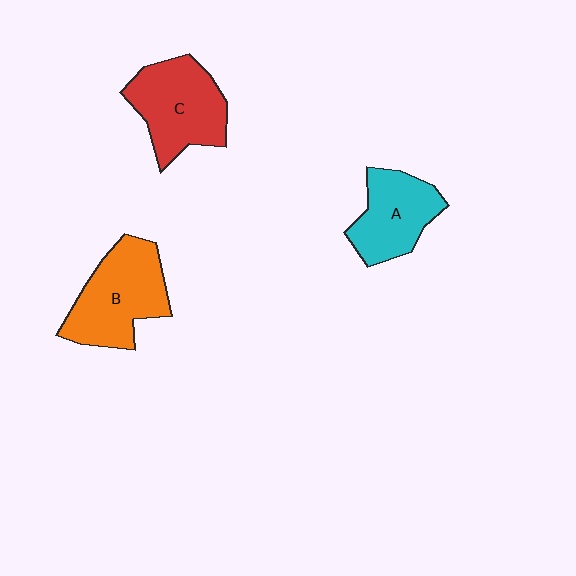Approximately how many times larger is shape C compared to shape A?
Approximately 1.2 times.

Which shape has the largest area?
Shape B (orange).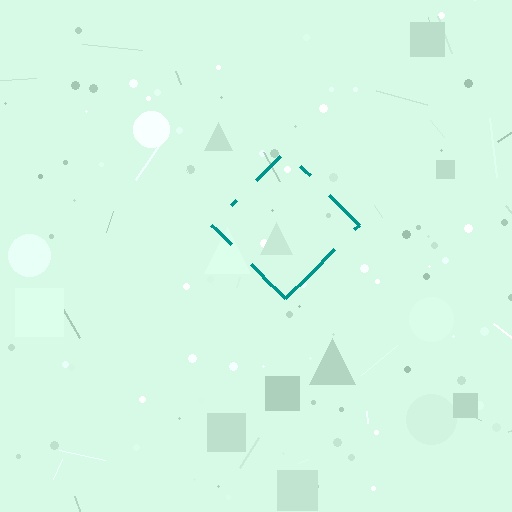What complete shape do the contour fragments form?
The contour fragments form a diamond.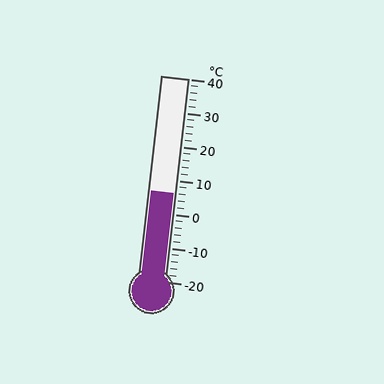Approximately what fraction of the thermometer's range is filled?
The thermometer is filled to approximately 45% of its range.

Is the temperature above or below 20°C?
The temperature is below 20°C.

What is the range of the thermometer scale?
The thermometer scale ranges from -20°C to 40°C.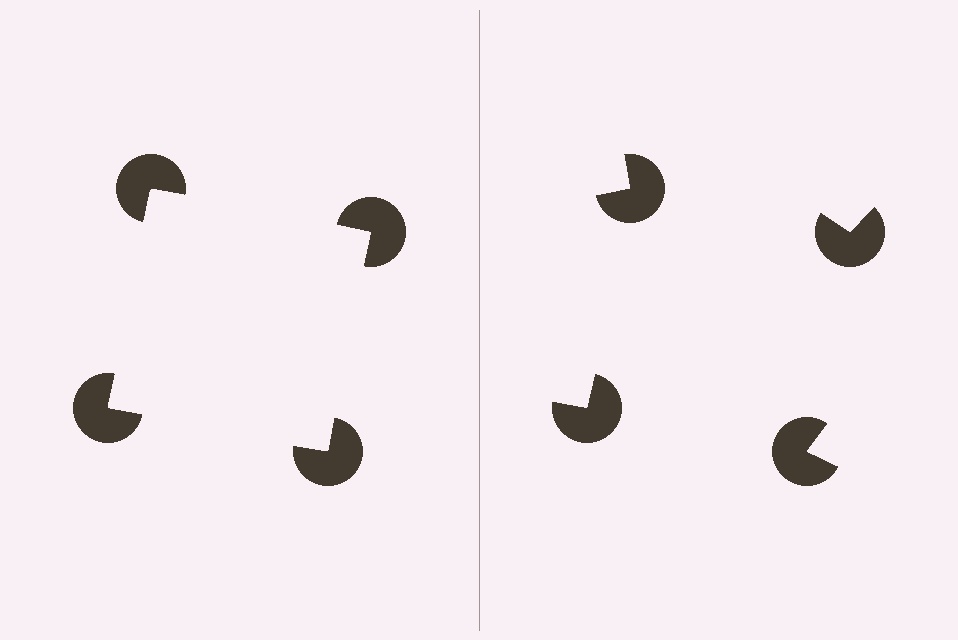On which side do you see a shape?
An illusory square appears on the left side. On the right side the wedge cuts are rotated, so no coherent shape forms.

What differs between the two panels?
The pac-man discs are positioned identically on both sides; only the wedge orientations differ. On the left they align to a square; on the right they are misaligned.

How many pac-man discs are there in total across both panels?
8 — 4 on each side.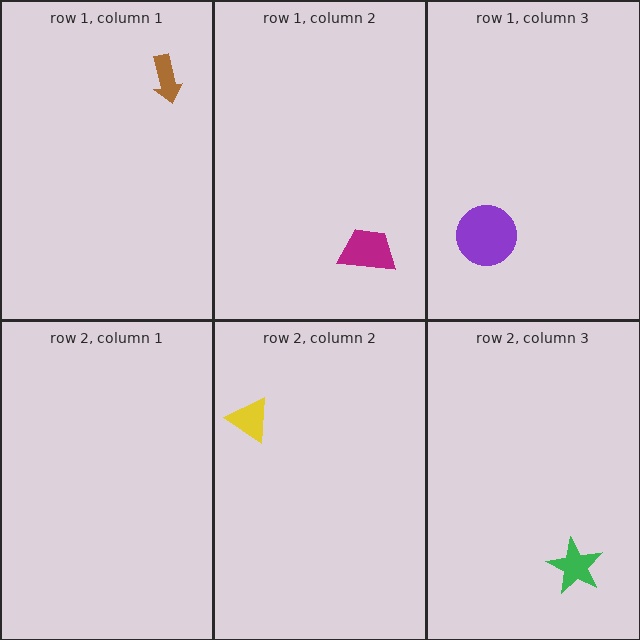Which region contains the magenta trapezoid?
The row 1, column 2 region.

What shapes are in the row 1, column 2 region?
The magenta trapezoid.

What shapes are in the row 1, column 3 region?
The purple circle.